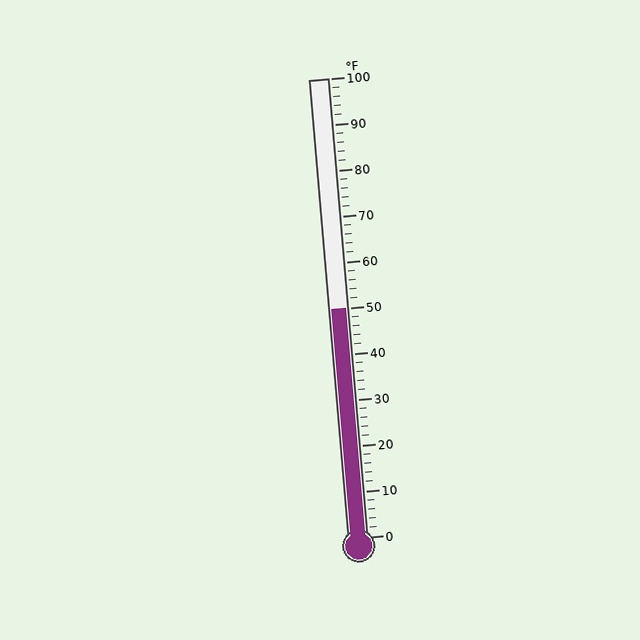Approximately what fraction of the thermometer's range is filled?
The thermometer is filled to approximately 50% of its range.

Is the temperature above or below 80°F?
The temperature is below 80°F.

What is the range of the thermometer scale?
The thermometer scale ranges from 0°F to 100°F.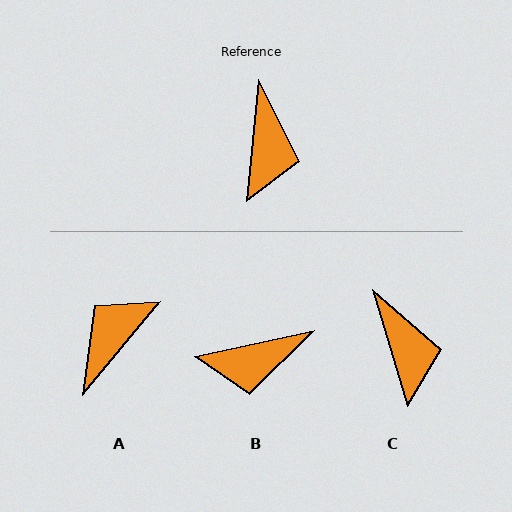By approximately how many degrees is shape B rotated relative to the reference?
Approximately 72 degrees clockwise.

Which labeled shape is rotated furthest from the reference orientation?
A, about 146 degrees away.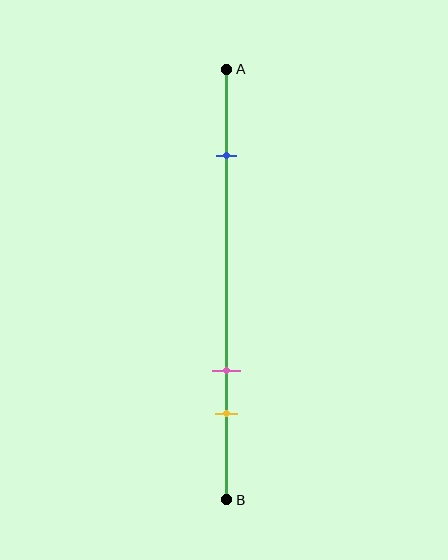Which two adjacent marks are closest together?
The pink and yellow marks are the closest adjacent pair.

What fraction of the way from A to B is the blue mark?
The blue mark is approximately 20% (0.2) of the way from A to B.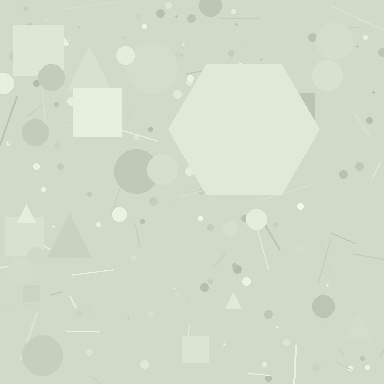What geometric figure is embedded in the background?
A hexagon is embedded in the background.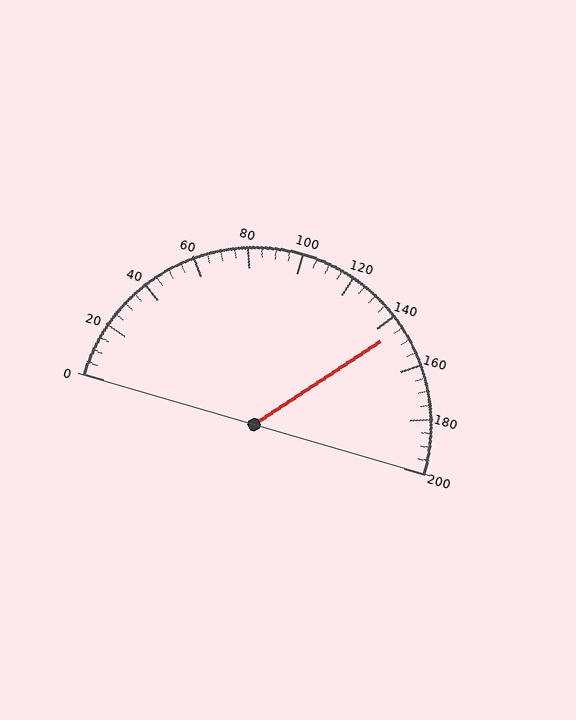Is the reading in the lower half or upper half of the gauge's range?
The reading is in the upper half of the range (0 to 200).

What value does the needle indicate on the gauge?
The needle indicates approximately 145.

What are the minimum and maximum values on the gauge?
The gauge ranges from 0 to 200.